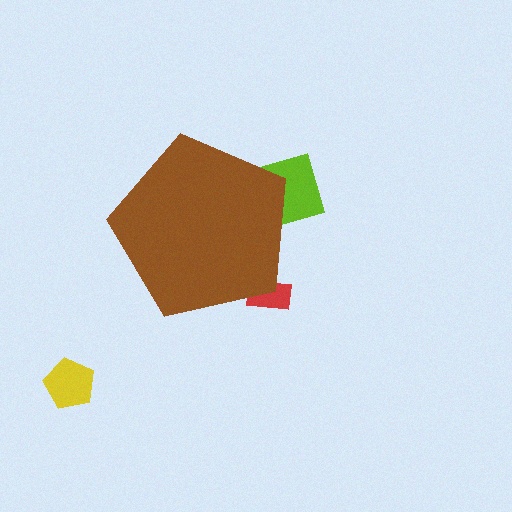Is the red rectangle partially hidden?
Yes, the red rectangle is partially hidden behind the brown pentagon.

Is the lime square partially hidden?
Yes, the lime square is partially hidden behind the brown pentagon.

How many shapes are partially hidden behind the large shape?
2 shapes are partially hidden.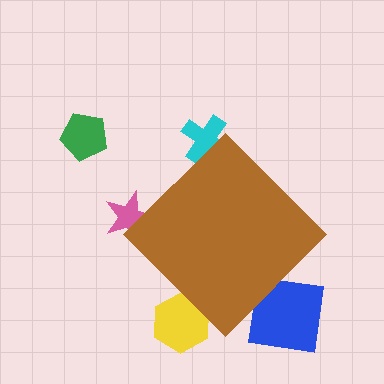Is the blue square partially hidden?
Yes, the blue square is partially hidden behind the brown diamond.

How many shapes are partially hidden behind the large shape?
4 shapes are partially hidden.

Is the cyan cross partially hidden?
Yes, the cyan cross is partially hidden behind the brown diamond.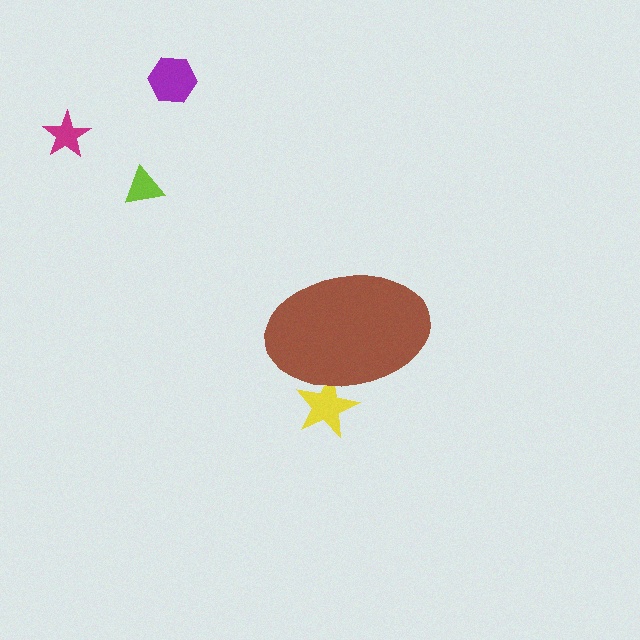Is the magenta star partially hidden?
No, the magenta star is fully visible.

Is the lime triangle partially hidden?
No, the lime triangle is fully visible.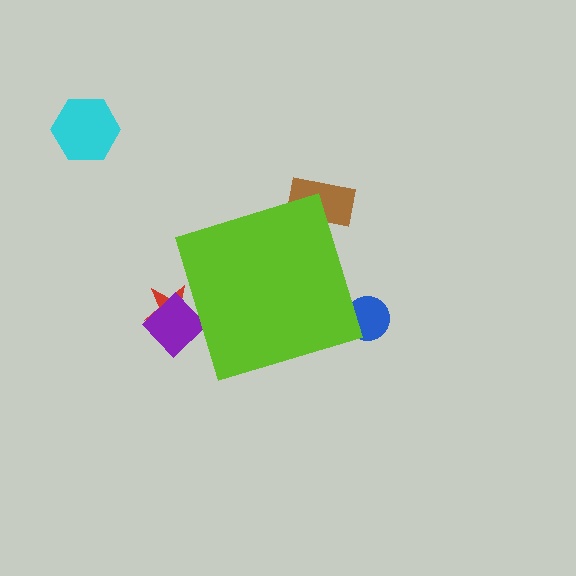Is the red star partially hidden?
Yes, the red star is partially hidden behind the lime diamond.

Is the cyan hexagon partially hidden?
No, the cyan hexagon is fully visible.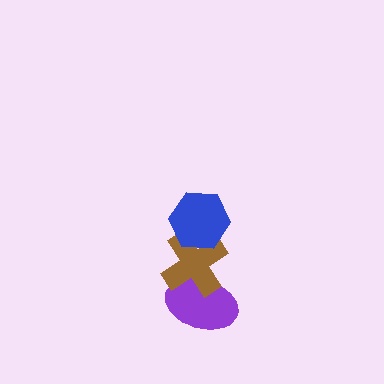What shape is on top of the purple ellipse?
The brown cross is on top of the purple ellipse.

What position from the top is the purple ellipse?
The purple ellipse is 3rd from the top.